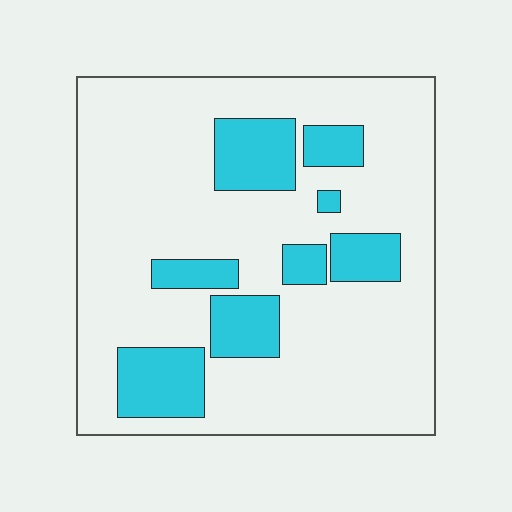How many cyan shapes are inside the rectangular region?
8.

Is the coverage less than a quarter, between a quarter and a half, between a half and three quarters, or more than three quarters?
Less than a quarter.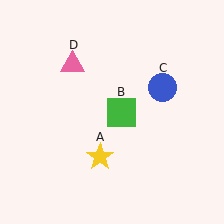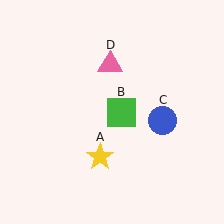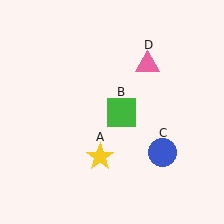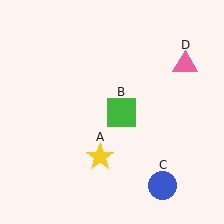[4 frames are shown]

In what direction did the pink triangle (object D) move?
The pink triangle (object D) moved right.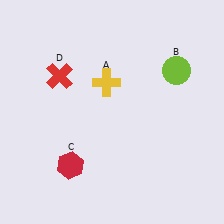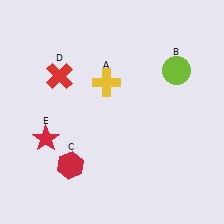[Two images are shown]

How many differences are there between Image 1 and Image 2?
There is 1 difference between the two images.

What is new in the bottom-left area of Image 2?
A red star (E) was added in the bottom-left area of Image 2.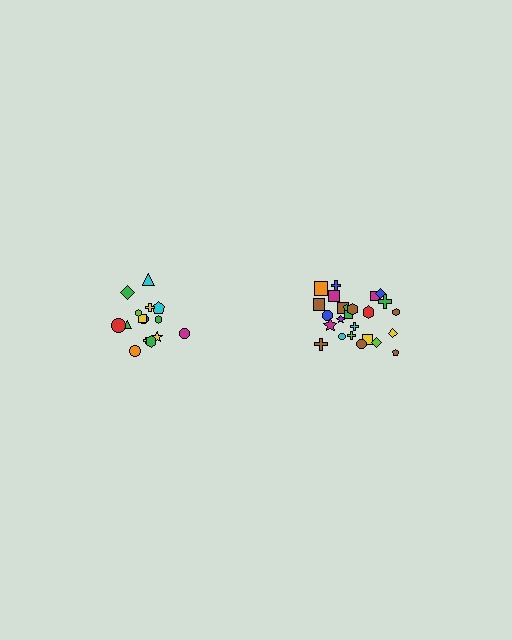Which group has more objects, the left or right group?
The right group.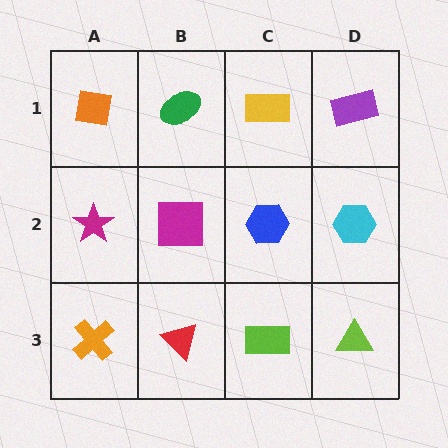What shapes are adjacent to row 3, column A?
A magenta star (row 2, column A), a red triangle (row 3, column B).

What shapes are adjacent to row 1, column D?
A cyan hexagon (row 2, column D), a yellow rectangle (row 1, column C).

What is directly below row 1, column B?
A magenta square.